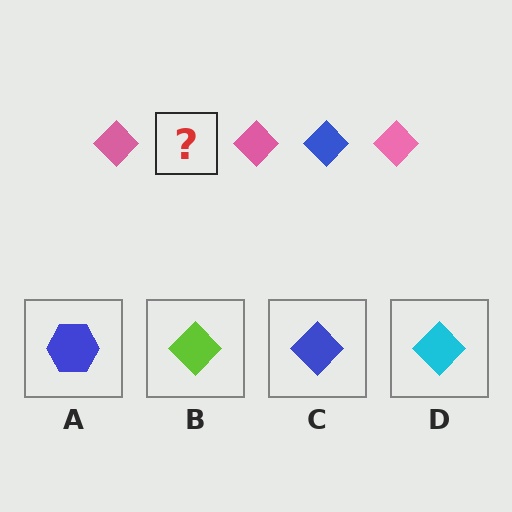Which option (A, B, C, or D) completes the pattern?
C.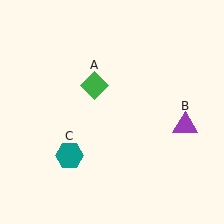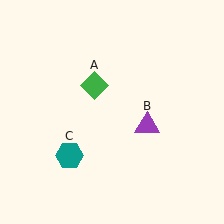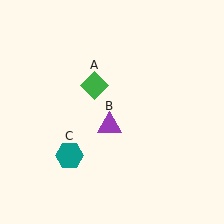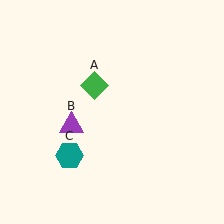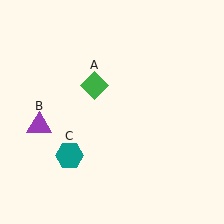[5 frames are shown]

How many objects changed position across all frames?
1 object changed position: purple triangle (object B).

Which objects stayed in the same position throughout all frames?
Green diamond (object A) and teal hexagon (object C) remained stationary.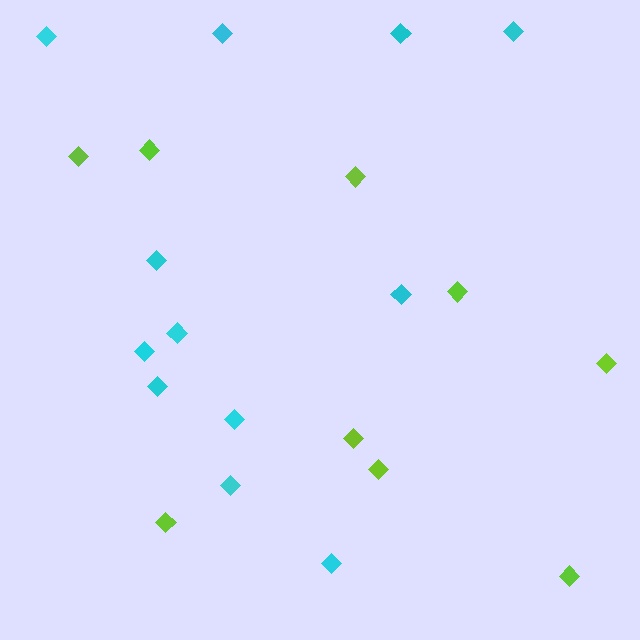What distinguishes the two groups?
There are 2 groups: one group of lime diamonds (9) and one group of cyan diamonds (12).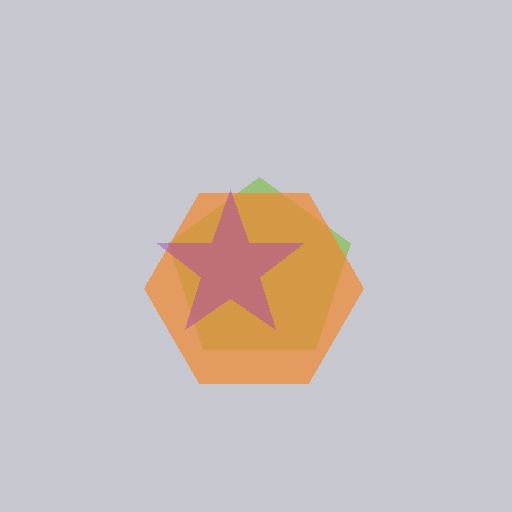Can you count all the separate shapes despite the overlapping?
Yes, there are 3 separate shapes.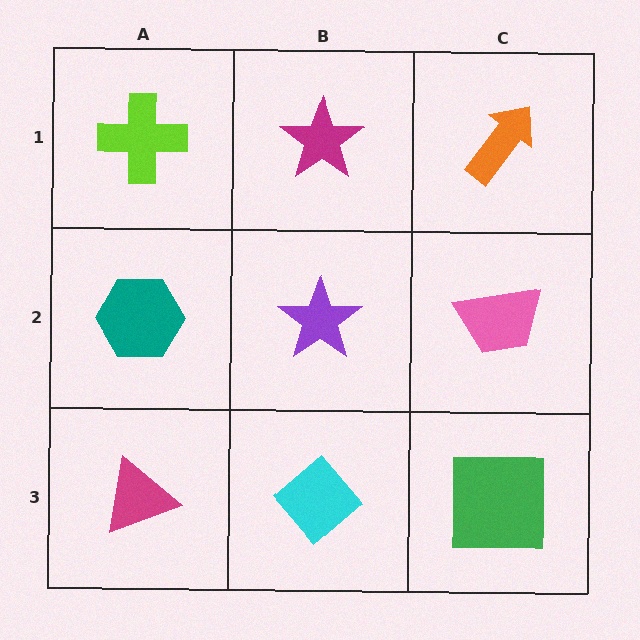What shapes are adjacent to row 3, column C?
A pink trapezoid (row 2, column C), a cyan diamond (row 3, column B).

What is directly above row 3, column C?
A pink trapezoid.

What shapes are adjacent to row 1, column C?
A pink trapezoid (row 2, column C), a magenta star (row 1, column B).